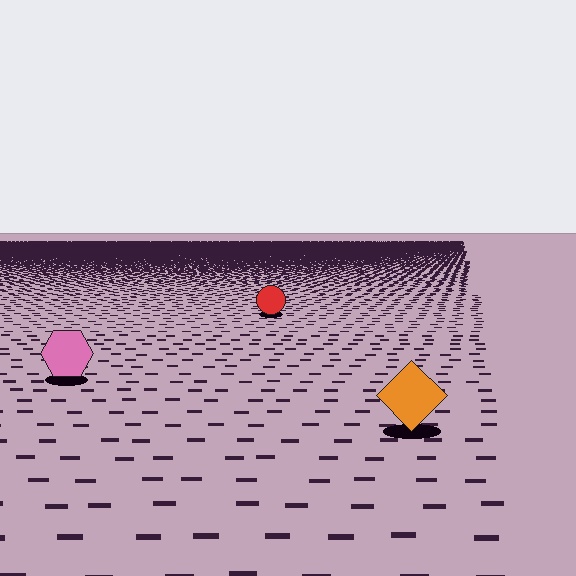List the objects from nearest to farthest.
From nearest to farthest: the orange diamond, the pink hexagon, the red circle.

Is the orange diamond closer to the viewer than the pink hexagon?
Yes. The orange diamond is closer — you can tell from the texture gradient: the ground texture is coarser near it.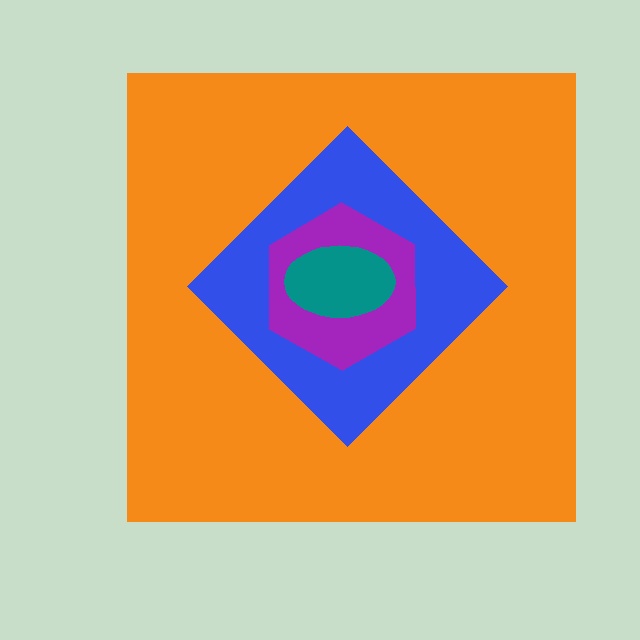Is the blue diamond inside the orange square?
Yes.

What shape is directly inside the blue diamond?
The purple hexagon.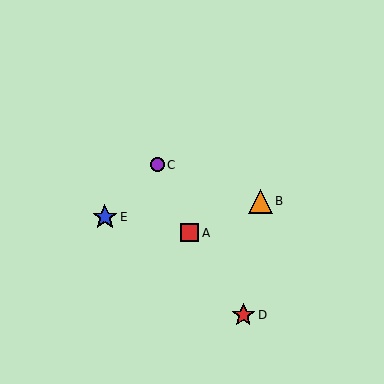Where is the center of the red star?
The center of the red star is at (243, 315).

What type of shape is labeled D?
Shape D is a red star.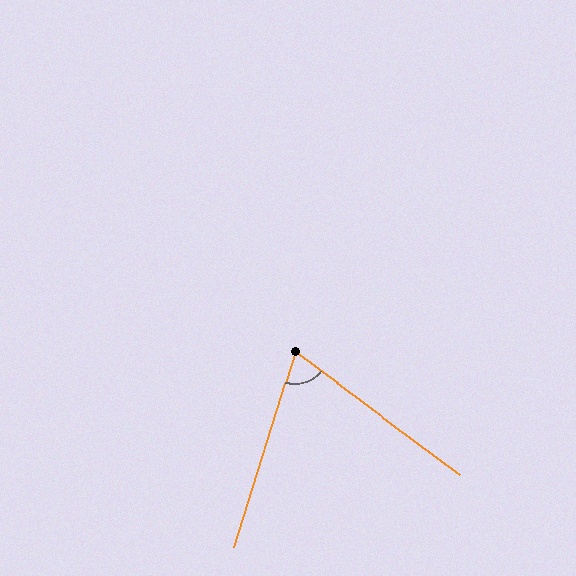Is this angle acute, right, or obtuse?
It is acute.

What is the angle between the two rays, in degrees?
Approximately 71 degrees.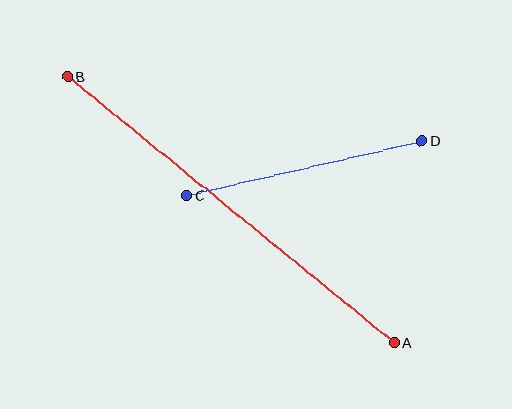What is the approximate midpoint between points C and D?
The midpoint is at approximately (304, 168) pixels.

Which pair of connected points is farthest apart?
Points A and B are farthest apart.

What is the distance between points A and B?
The distance is approximately 421 pixels.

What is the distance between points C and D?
The distance is approximately 242 pixels.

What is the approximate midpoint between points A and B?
The midpoint is at approximately (231, 210) pixels.